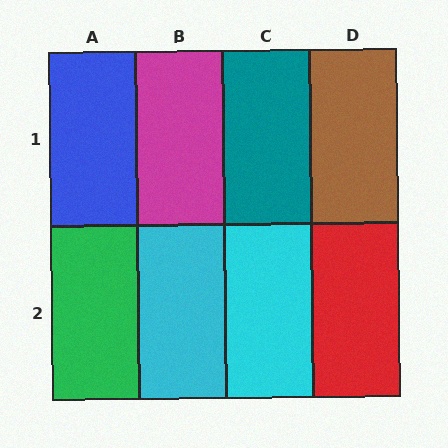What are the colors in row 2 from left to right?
Green, cyan, cyan, red.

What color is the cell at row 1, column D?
Brown.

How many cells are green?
1 cell is green.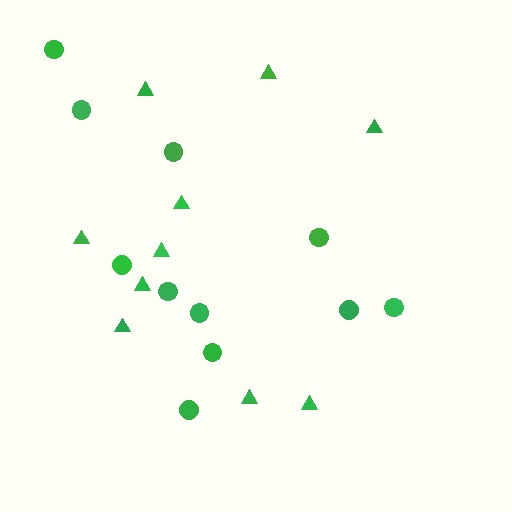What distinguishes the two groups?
There are 2 groups: one group of circles (11) and one group of triangles (10).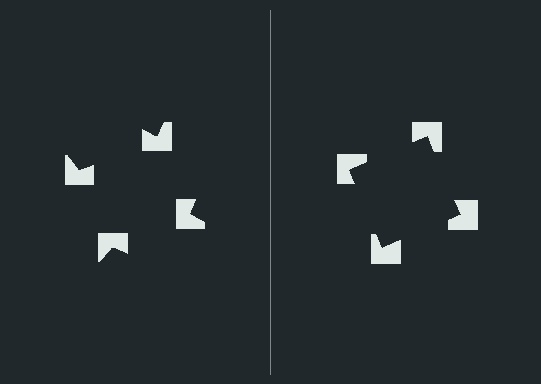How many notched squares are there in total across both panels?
8 — 4 on each side.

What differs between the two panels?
The notched squares are positioned identically on both sides; only the wedge orientations differ. On the right they align to a square; on the left they are misaligned.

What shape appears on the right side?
An illusory square.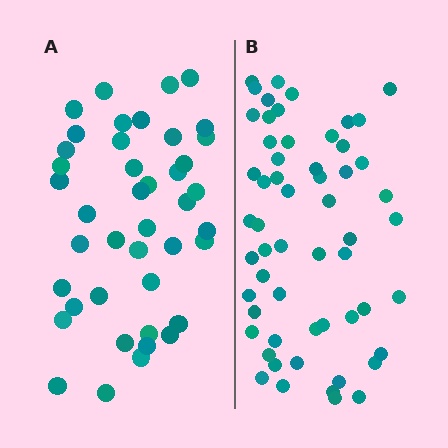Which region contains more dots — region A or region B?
Region B (the right region) has more dots.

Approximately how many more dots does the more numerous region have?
Region B has approximately 15 more dots than region A.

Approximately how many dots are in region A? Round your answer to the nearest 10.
About 40 dots. (The exact count is 42, which rounds to 40.)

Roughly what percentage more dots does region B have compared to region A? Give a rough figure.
About 35% more.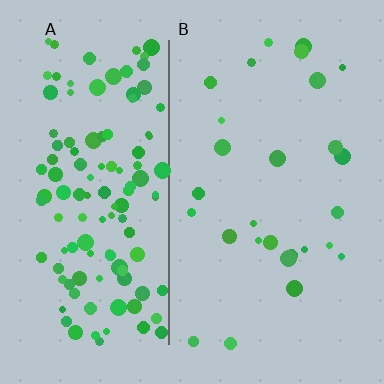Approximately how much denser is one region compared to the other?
Approximately 4.7× — region A over region B.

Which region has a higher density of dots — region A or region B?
A (the left).